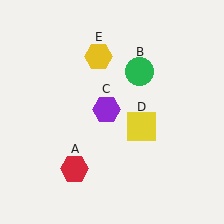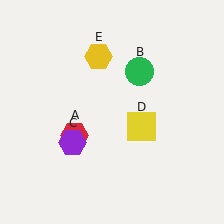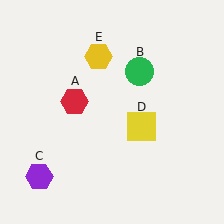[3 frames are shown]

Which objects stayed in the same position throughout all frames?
Green circle (object B) and yellow square (object D) and yellow hexagon (object E) remained stationary.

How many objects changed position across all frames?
2 objects changed position: red hexagon (object A), purple hexagon (object C).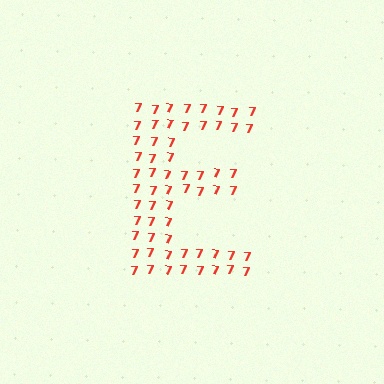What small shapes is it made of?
It is made of small digit 7's.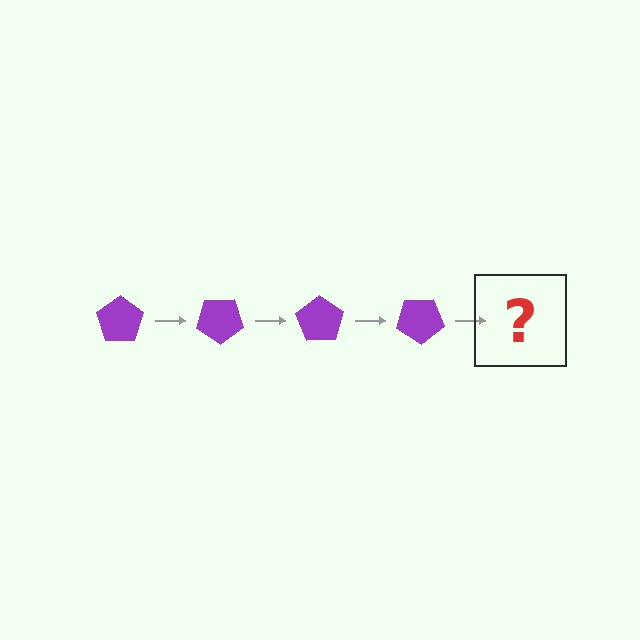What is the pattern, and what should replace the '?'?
The pattern is that the pentagon rotates 35 degrees each step. The '?' should be a purple pentagon rotated 140 degrees.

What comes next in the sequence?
The next element should be a purple pentagon rotated 140 degrees.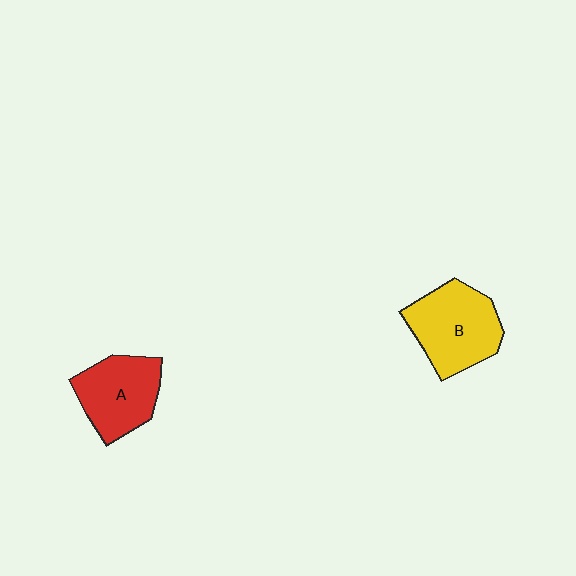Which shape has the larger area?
Shape B (yellow).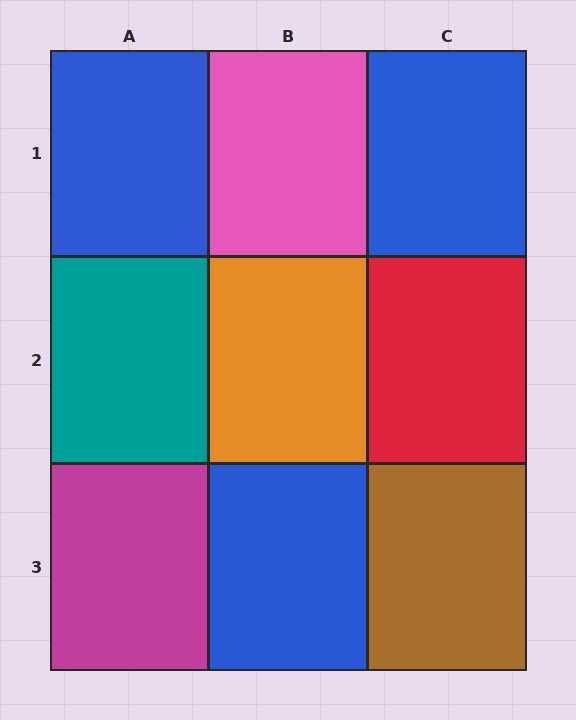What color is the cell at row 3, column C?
Brown.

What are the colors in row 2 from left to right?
Teal, orange, red.